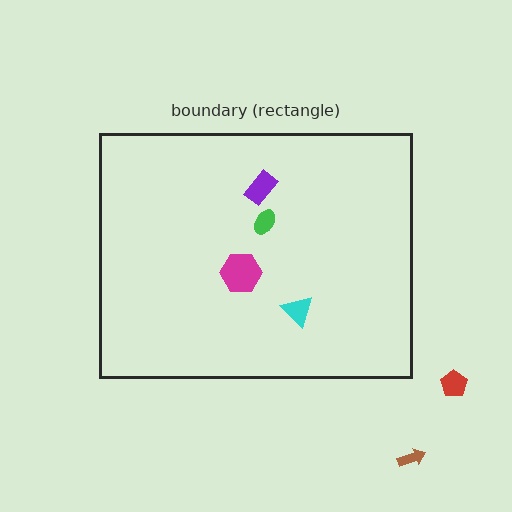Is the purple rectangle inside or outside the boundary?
Inside.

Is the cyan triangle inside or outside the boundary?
Inside.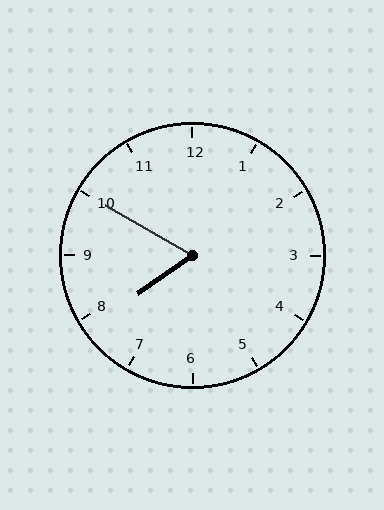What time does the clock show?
7:50.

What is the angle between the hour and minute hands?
Approximately 65 degrees.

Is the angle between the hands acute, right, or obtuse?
It is acute.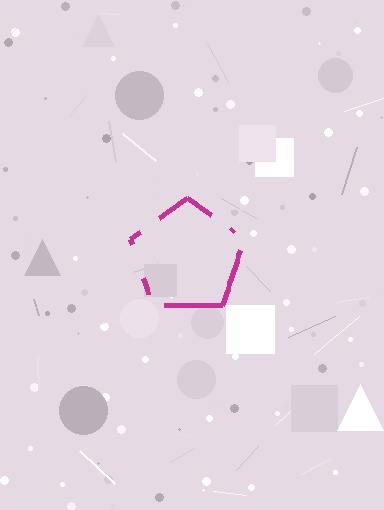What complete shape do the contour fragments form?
The contour fragments form a pentagon.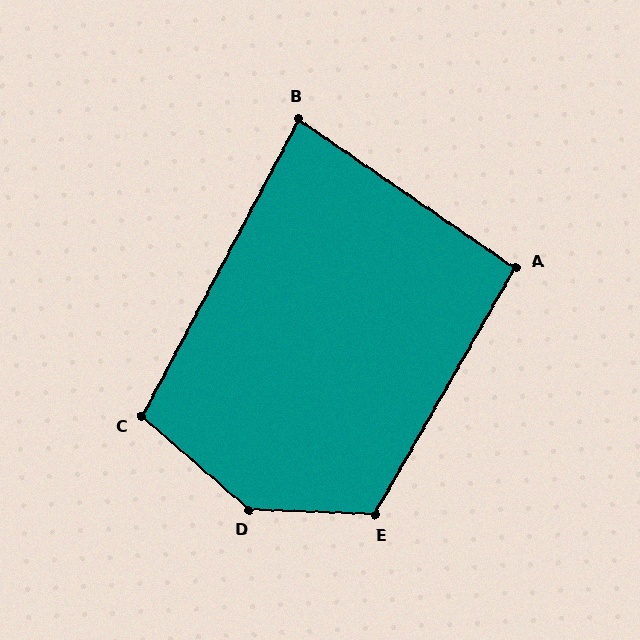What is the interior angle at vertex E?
Approximately 117 degrees (obtuse).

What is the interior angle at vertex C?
Approximately 103 degrees (obtuse).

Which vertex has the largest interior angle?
D, at approximately 141 degrees.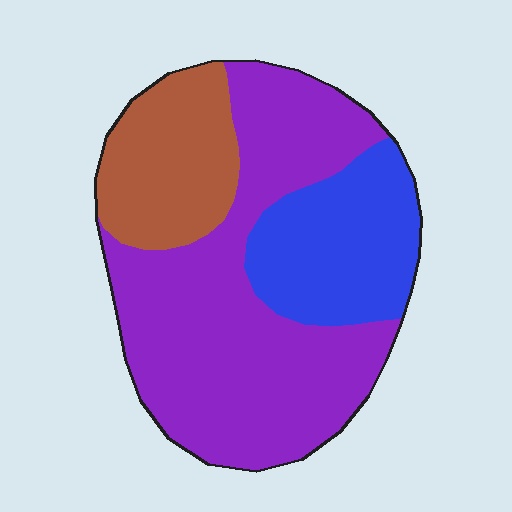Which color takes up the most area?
Purple, at roughly 55%.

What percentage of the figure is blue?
Blue takes up about one quarter (1/4) of the figure.